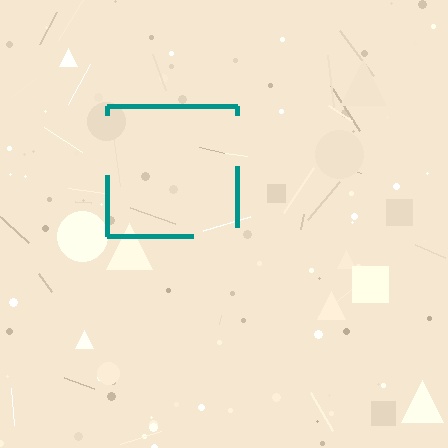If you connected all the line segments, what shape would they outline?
They would outline a square.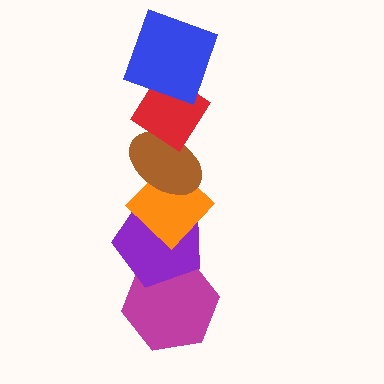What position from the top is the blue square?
The blue square is 1st from the top.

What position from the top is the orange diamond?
The orange diamond is 4th from the top.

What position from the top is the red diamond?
The red diamond is 2nd from the top.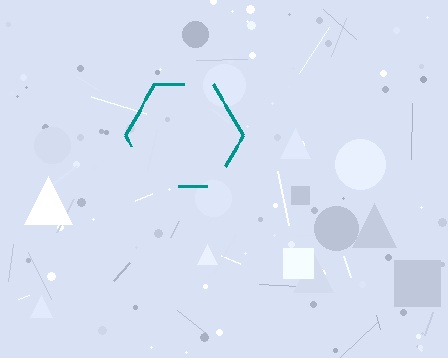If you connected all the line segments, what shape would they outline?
They would outline a hexagon.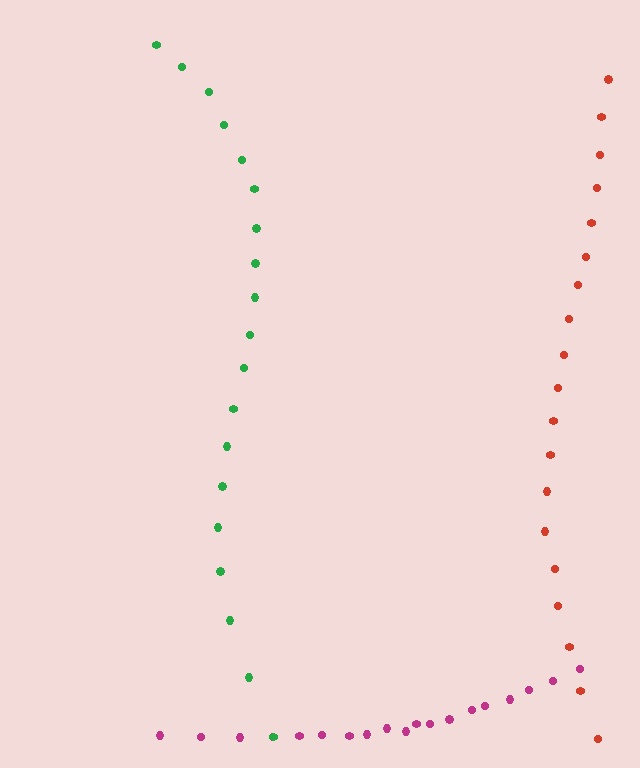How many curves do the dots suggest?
There are 3 distinct paths.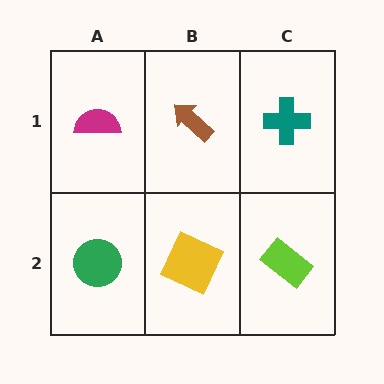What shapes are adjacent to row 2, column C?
A teal cross (row 1, column C), a yellow square (row 2, column B).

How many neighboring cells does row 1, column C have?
2.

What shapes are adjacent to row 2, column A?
A magenta semicircle (row 1, column A), a yellow square (row 2, column B).